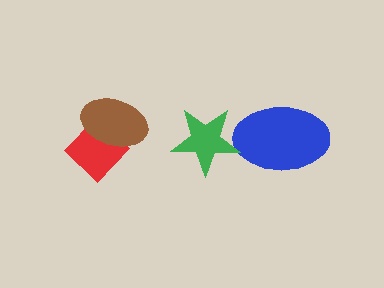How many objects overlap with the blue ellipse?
1 object overlaps with the blue ellipse.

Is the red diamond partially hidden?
Yes, it is partially covered by another shape.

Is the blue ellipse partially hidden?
Yes, it is partially covered by another shape.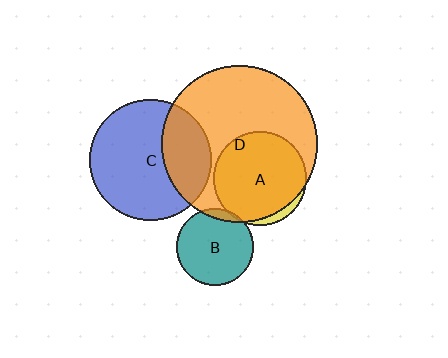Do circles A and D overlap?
Yes.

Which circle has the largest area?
Circle D (orange).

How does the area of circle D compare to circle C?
Approximately 1.7 times.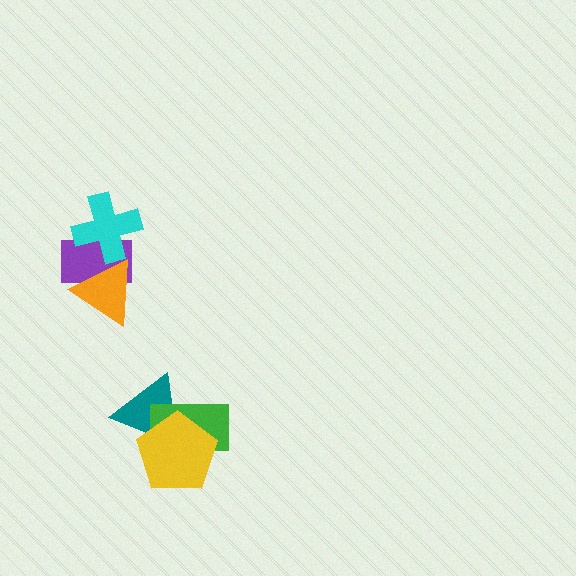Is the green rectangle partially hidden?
Yes, it is partially covered by another shape.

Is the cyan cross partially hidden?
No, no other shape covers it.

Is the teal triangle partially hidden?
Yes, it is partially covered by another shape.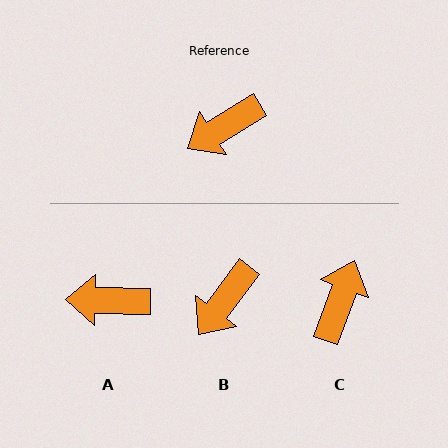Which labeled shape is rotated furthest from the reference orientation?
C, about 142 degrees away.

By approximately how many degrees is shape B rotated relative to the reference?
Approximately 22 degrees counter-clockwise.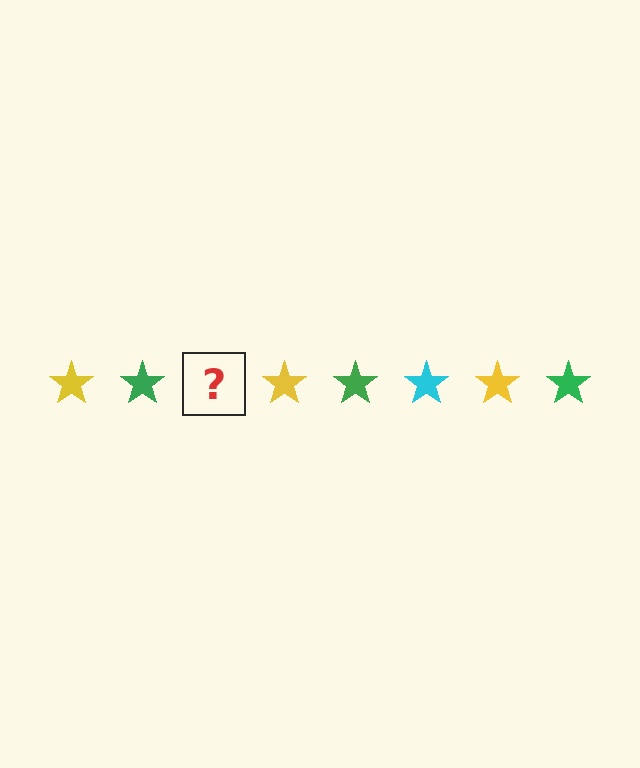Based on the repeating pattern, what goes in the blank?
The blank should be a cyan star.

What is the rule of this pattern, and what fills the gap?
The rule is that the pattern cycles through yellow, green, cyan stars. The gap should be filled with a cyan star.